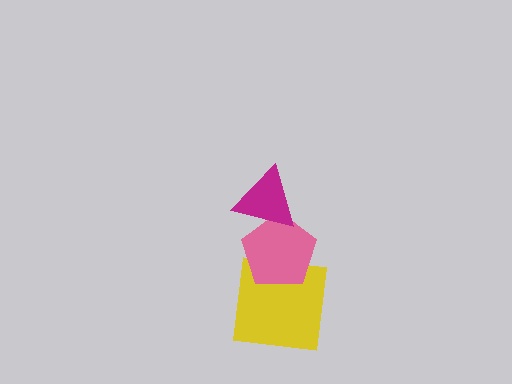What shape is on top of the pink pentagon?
The magenta triangle is on top of the pink pentagon.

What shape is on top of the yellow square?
The pink pentagon is on top of the yellow square.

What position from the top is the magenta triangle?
The magenta triangle is 1st from the top.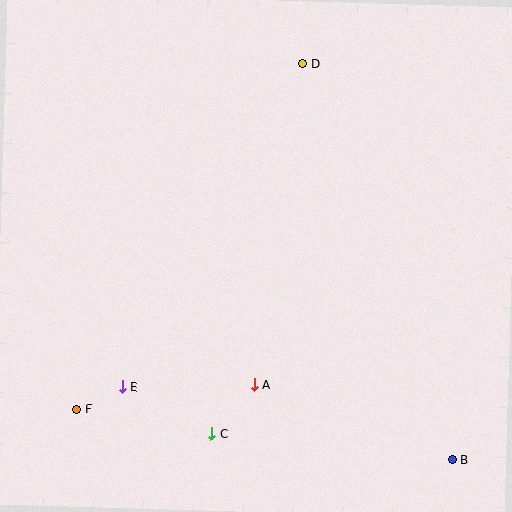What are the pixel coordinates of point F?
Point F is at (77, 409).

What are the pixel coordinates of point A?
Point A is at (254, 385).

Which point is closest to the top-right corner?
Point D is closest to the top-right corner.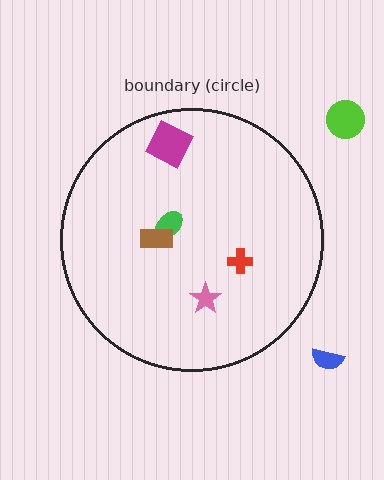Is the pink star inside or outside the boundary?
Inside.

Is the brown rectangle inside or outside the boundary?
Inside.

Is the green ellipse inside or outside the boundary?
Inside.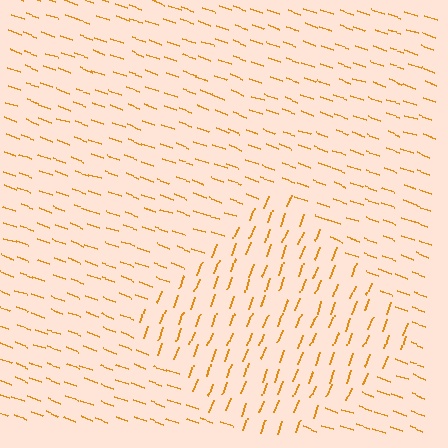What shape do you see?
I see a diamond.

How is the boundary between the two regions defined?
The boundary is defined purely by a change in line orientation (approximately 89 degrees difference). All lines are the same color and thickness.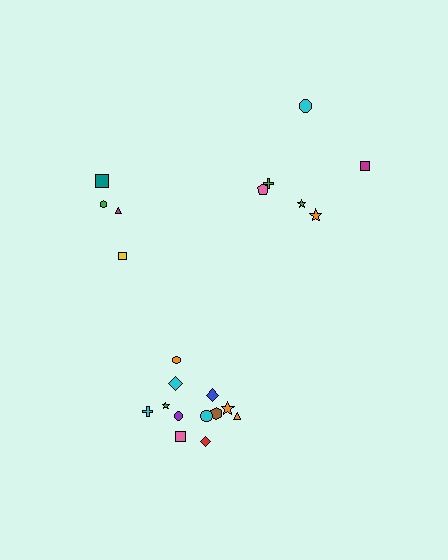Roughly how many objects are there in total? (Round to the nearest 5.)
Roughly 20 objects in total.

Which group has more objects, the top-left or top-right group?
The top-right group.